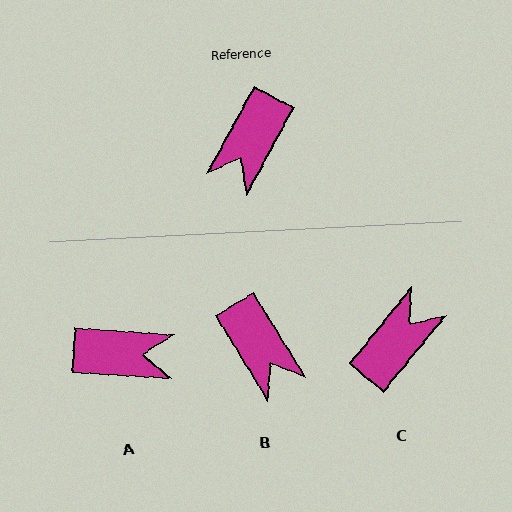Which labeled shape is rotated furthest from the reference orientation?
C, about 170 degrees away.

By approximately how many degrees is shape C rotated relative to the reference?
Approximately 170 degrees counter-clockwise.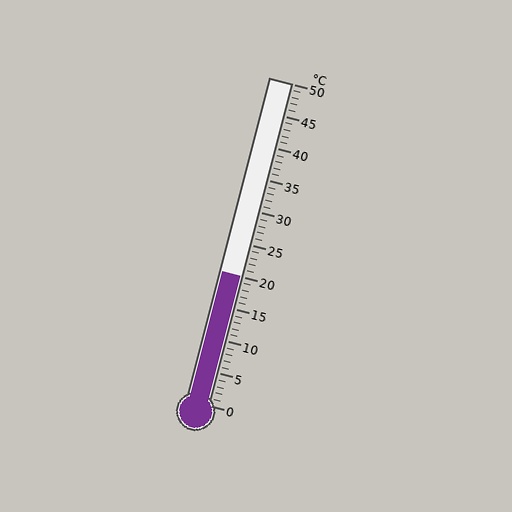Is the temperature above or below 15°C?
The temperature is above 15°C.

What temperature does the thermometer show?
The thermometer shows approximately 20°C.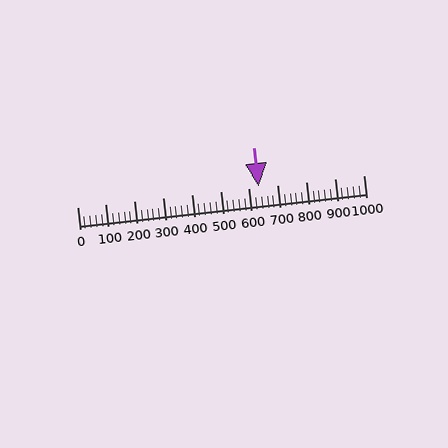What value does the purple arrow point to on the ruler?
The purple arrow points to approximately 632.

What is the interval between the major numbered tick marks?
The major tick marks are spaced 100 units apart.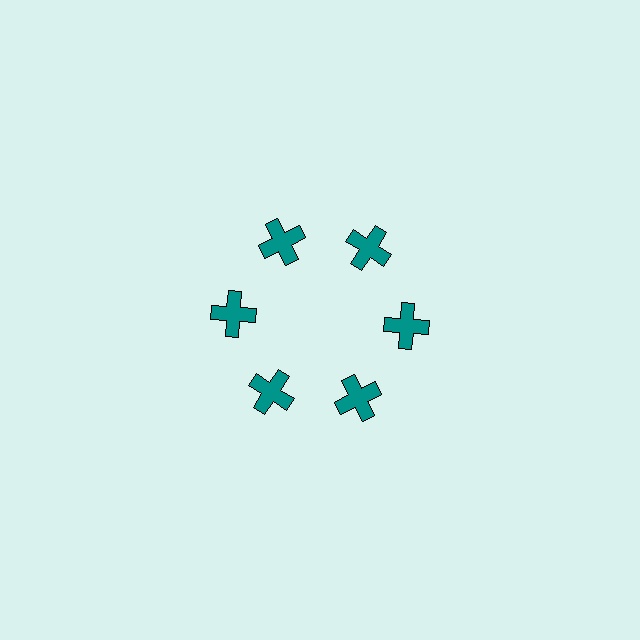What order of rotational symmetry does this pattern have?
This pattern has 6-fold rotational symmetry.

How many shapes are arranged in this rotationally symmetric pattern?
There are 6 shapes, arranged in 6 groups of 1.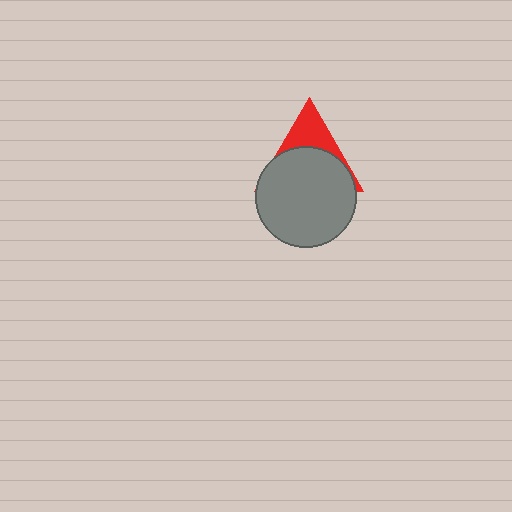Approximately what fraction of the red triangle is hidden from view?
Roughly 66% of the red triangle is hidden behind the gray circle.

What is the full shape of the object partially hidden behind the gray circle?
The partially hidden object is a red triangle.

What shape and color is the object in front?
The object in front is a gray circle.